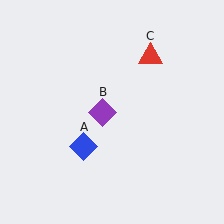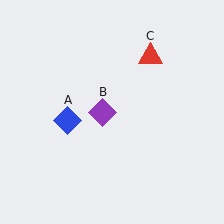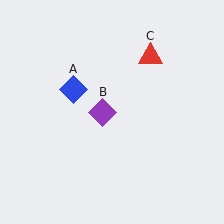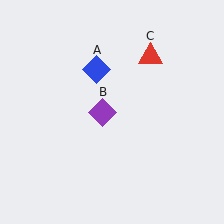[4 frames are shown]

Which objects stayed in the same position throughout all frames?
Purple diamond (object B) and red triangle (object C) remained stationary.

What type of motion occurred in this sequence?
The blue diamond (object A) rotated clockwise around the center of the scene.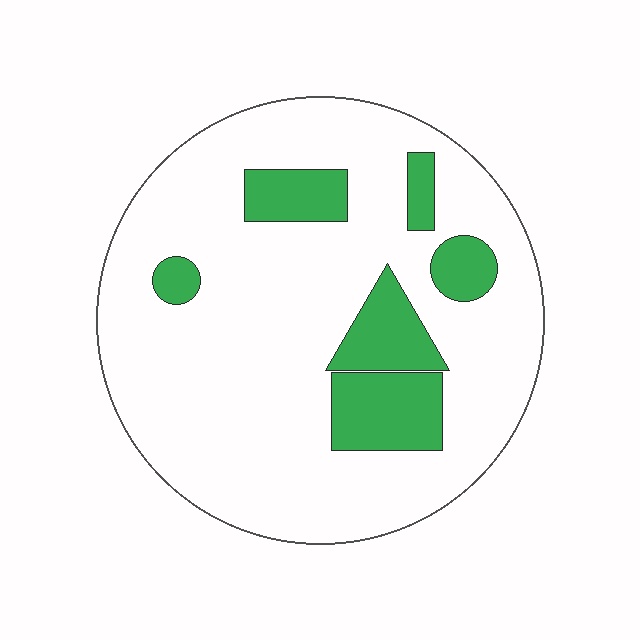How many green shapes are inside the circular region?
6.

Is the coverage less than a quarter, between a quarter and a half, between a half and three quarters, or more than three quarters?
Less than a quarter.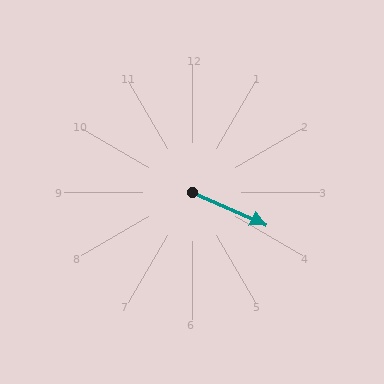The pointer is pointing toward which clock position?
Roughly 4 o'clock.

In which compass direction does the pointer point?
Southeast.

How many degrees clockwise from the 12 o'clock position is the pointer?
Approximately 114 degrees.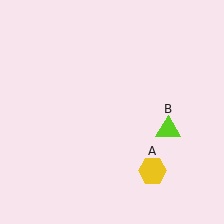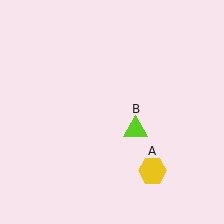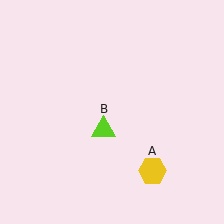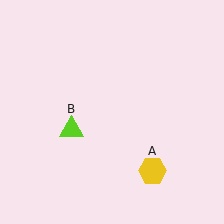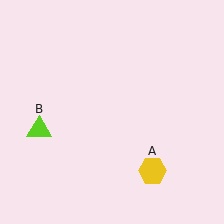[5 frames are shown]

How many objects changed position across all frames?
1 object changed position: lime triangle (object B).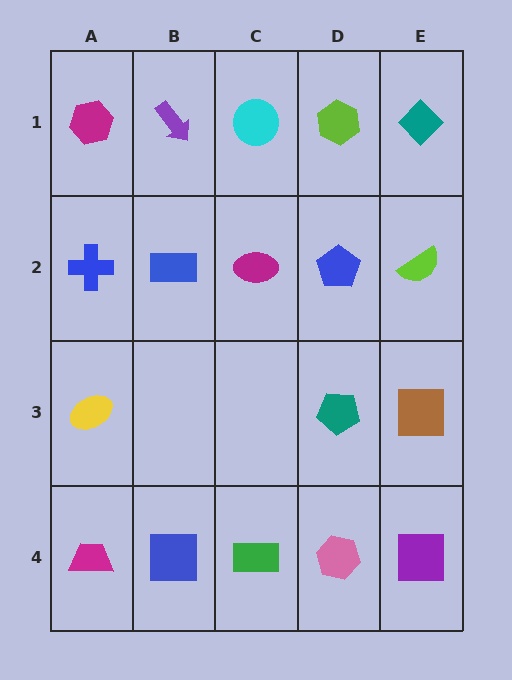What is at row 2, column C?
A magenta ellipse.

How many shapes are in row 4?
5 shapes.